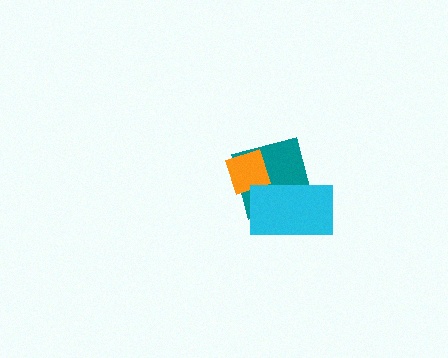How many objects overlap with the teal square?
2 objects overlap with the teal square.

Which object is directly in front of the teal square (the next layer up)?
The orange diamond is directly in front of the teal square.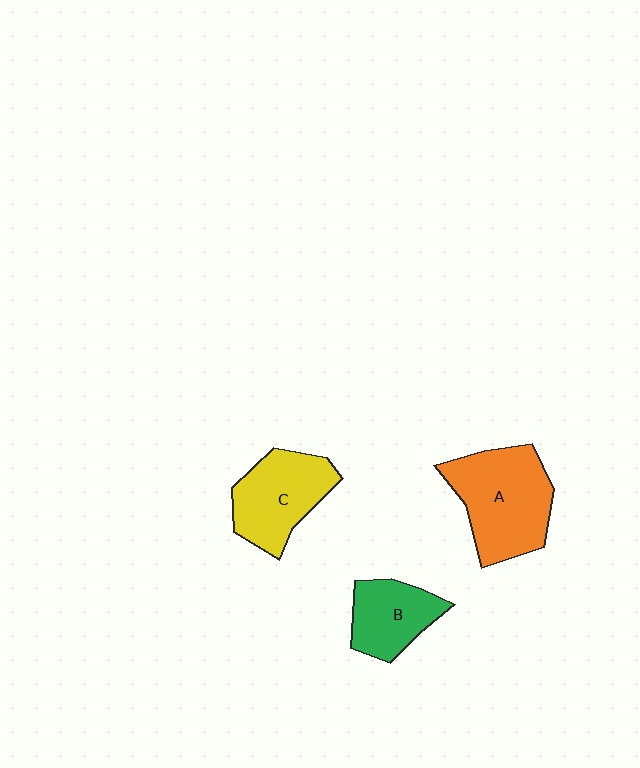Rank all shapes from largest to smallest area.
From largest to smallest: A (orange), C (yellow), B (green).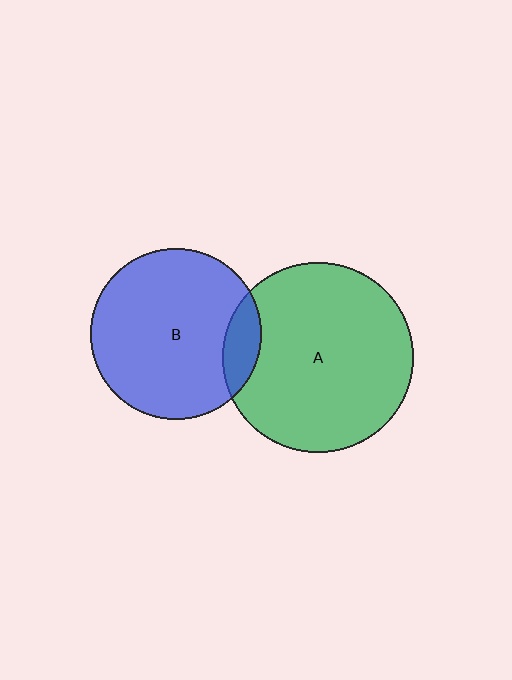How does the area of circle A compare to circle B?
Approximately 1.2 times.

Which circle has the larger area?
Circle A (green).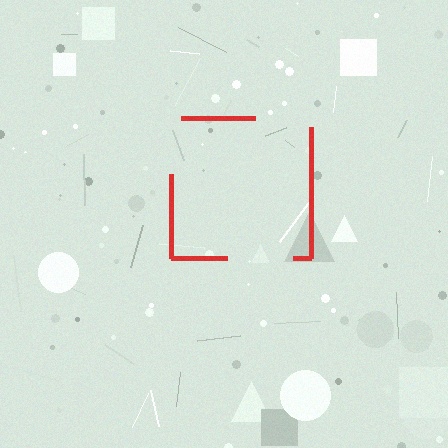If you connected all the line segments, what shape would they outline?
They would outline a square.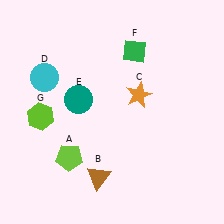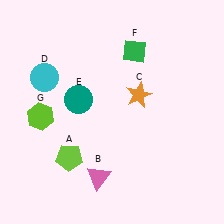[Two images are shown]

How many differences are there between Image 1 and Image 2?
There is 1 difference between the two images.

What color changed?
The triangle (B) changed from brown in Image 1 to pink in Image 2.